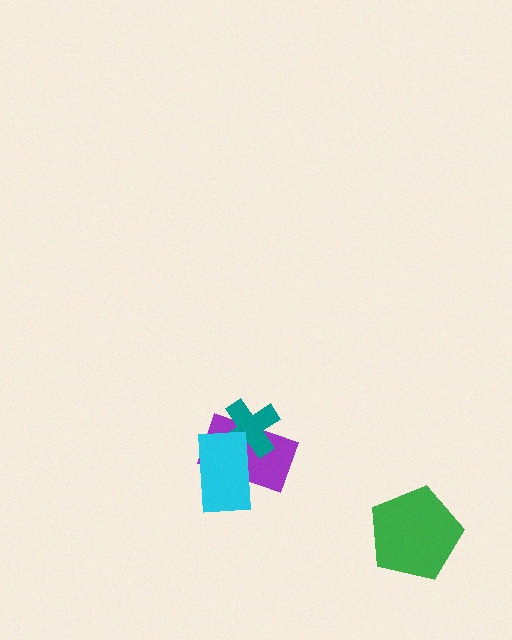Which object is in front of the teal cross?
The cyan rectangle is in front of the teal cross.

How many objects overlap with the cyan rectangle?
2 objects overlap with the cyan rectangle.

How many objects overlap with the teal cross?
2 objects overlap with the teal cross.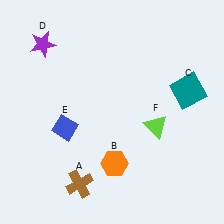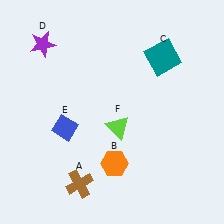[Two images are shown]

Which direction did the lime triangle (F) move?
The lime triangle (F) moved left.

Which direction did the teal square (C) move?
The teal square (C) moved up.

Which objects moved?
The objects that moved are: the teal square (C), the lime triangle (F).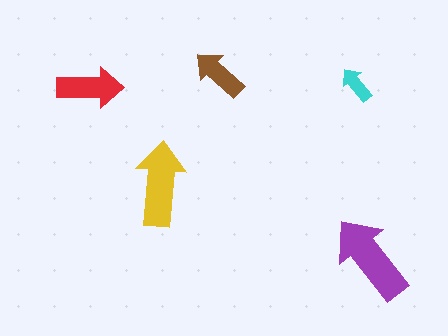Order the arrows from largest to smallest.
the purple one, the yellow one, the red one, the brown one, the cyan one.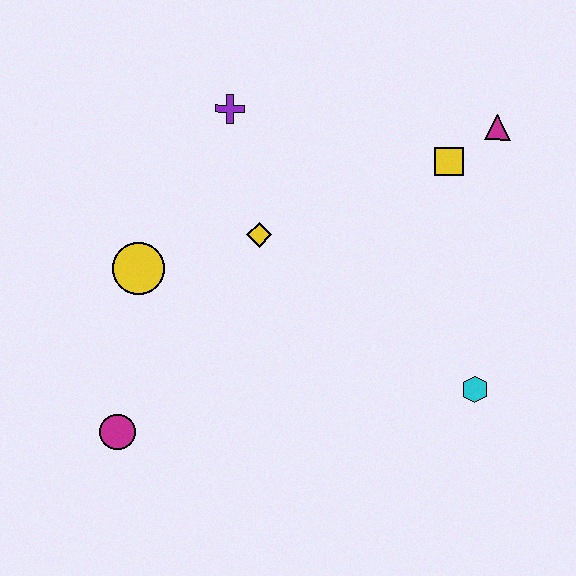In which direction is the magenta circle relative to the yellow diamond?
The magenta circle is below the yellow diamond.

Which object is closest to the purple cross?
The yellow diamond is closest to the purple cross.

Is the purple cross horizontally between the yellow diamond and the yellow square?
No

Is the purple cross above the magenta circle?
Yes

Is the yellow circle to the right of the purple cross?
No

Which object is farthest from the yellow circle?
The magenta triangle is farthest from the yellow circle.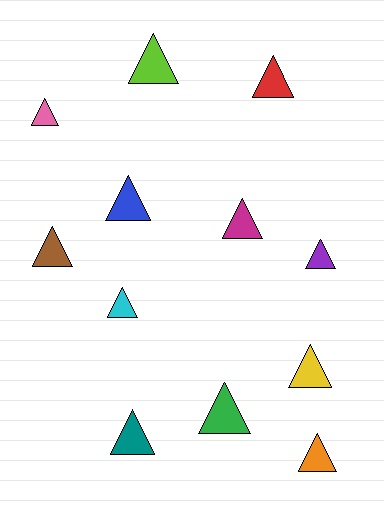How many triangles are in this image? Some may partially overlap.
There are 12 triangles.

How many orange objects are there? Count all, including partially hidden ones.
There is 1 orange object.